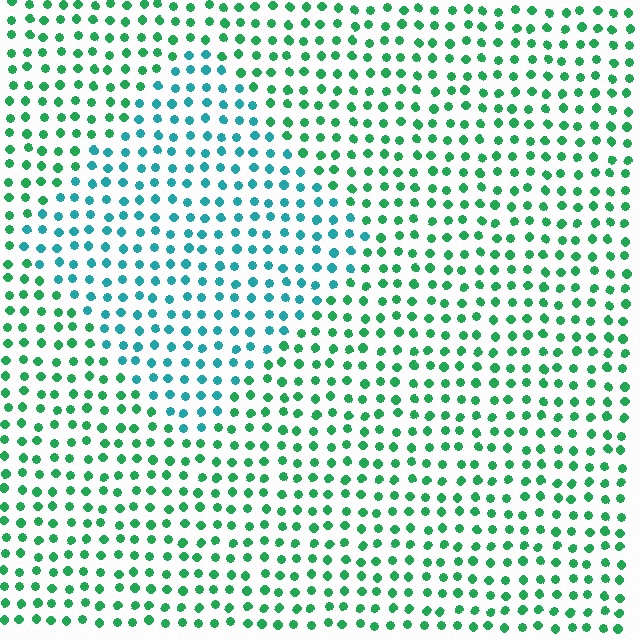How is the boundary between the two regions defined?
The boundary is defined purely by a slight shift in hue (about 38 degrees). Spacing, size, and orientation are identical on both sides.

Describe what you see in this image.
The image is filled with small green elements in a uniform arrangement. A diamond-shaped region is visible where the elements are tinted to a slightly different hue, forming a subtle color boundary.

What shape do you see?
I see a diamond.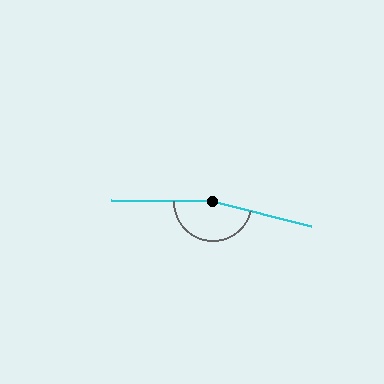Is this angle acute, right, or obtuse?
It is obtuse.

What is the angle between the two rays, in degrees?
Approximately 167 degrees.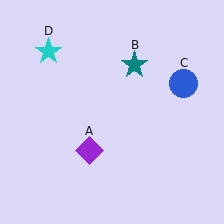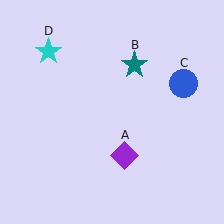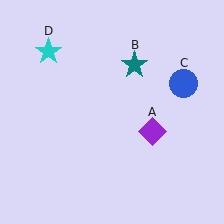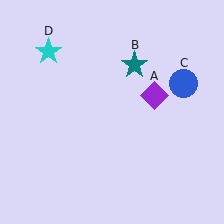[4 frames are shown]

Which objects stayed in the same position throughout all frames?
Teal star (object B) and blue circle (object C) and cyan star (object D) remained stationary.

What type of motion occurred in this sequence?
The purple diamond (object A) rotated counterclockwise around the center of the scene.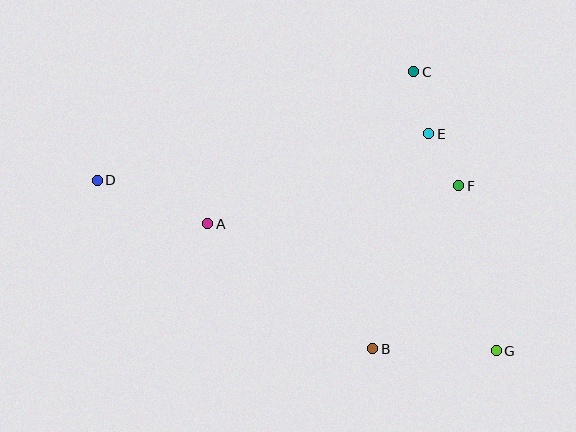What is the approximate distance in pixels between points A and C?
The distance between A and C is approximately 256 pixels.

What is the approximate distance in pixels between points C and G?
The distance between C and G is approximately 291 pixels.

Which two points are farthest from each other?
Points D and G are farthest from each other.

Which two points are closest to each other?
Points E and F are closest to each other.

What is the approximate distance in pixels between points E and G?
The distance between E and G is approximately 227 pixels.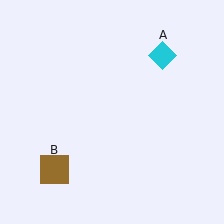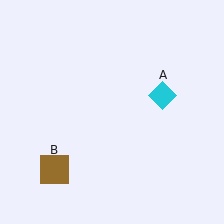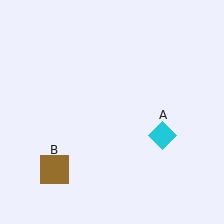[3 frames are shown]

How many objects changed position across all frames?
1 object changed position: cyan diamond (object A).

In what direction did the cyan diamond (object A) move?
The cyan diamond (object A) moved down.